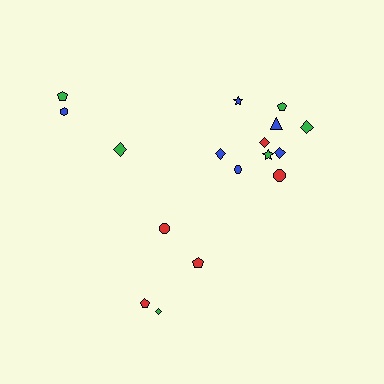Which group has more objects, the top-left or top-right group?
The top-right group.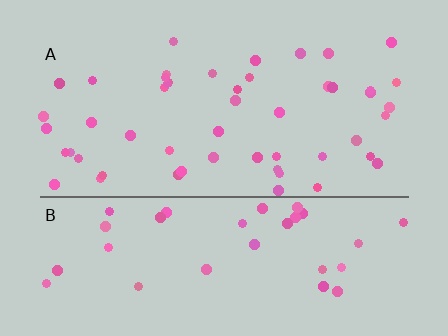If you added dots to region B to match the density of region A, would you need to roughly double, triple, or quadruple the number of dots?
Approximately double.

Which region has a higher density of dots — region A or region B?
A (the top).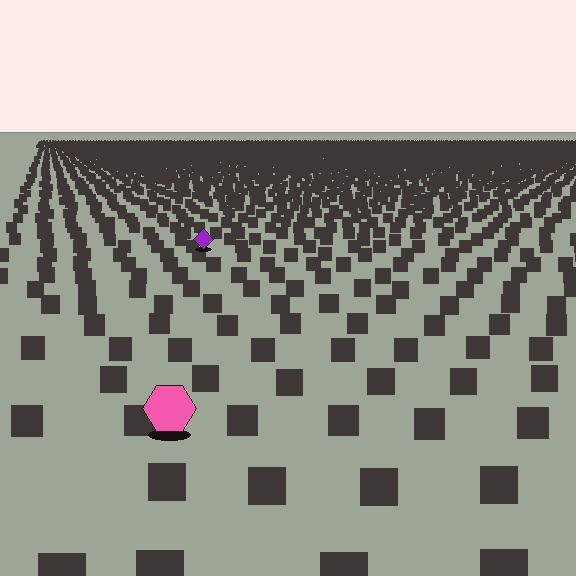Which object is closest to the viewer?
The pink hexagon is closest. The texture marks near it are larger and more spread out.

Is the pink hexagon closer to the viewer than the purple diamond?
Yes. The pink hexagon is closer — you can tell from the texture gradient: the ground texture is coarser near it.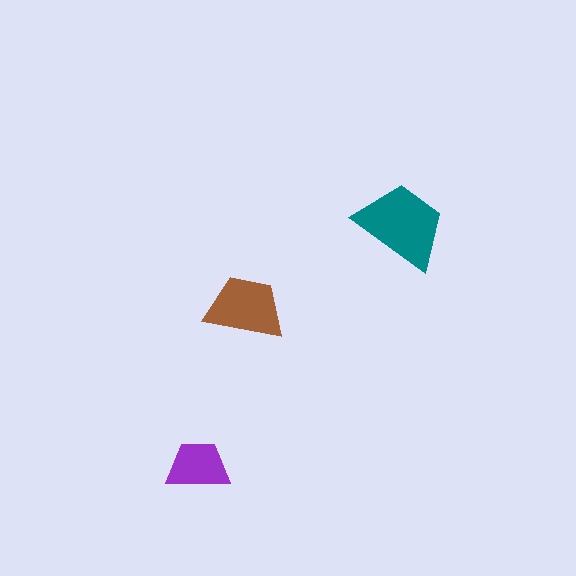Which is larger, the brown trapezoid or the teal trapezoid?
The teal one.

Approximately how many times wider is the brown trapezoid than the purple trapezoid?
About 1.5 times wider.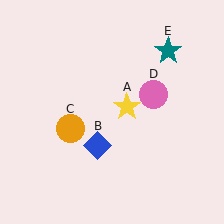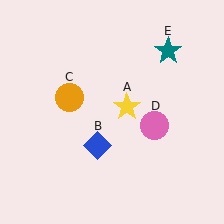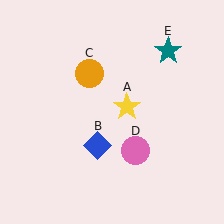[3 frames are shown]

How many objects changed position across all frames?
2 objects changed position: orange circle (object C), pink circle (object D).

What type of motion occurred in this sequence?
The orange circle (object C), pink circle (object D) rotated clockwise around the center of the scene.